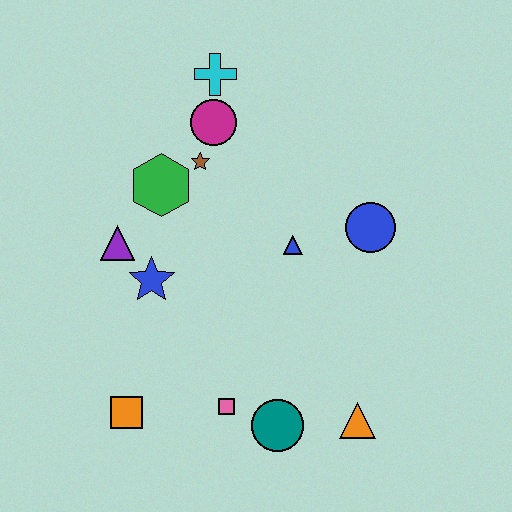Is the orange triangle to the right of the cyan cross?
Yes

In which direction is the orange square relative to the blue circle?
The orange square is to the left of the blue circle.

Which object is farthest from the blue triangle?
The orange square is farthest from the blue triangle.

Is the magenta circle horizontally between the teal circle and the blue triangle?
No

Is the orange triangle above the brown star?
No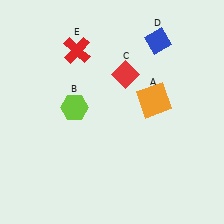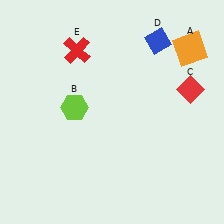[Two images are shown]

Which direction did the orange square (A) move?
The orange square (A) moved up.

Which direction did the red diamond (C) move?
The red diamond (C) moved right.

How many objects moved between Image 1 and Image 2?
2 objects moved between the two images.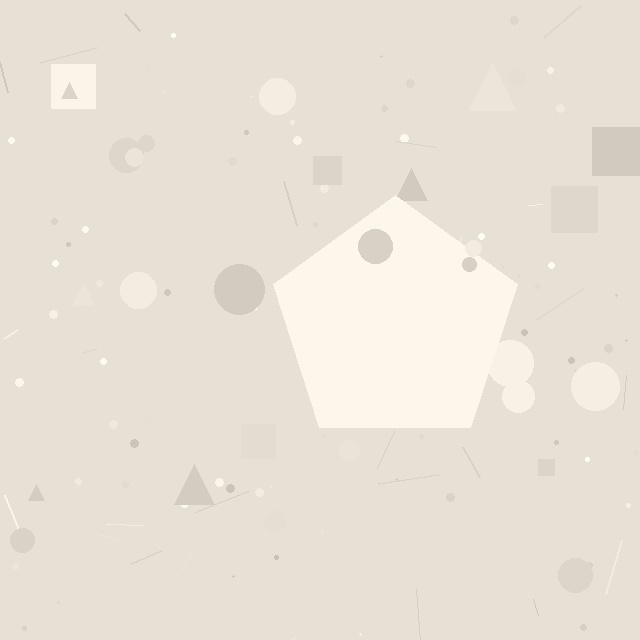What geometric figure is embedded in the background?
A pentagon is embedded in the background.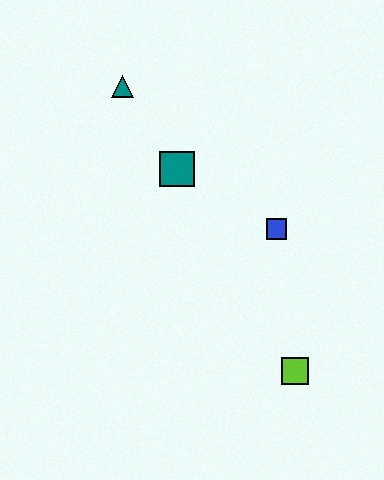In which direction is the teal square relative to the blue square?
The teal square is to the left of the blue square.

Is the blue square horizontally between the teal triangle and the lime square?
Yes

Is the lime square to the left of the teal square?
No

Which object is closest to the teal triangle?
The teal square is closest to the teal triangle.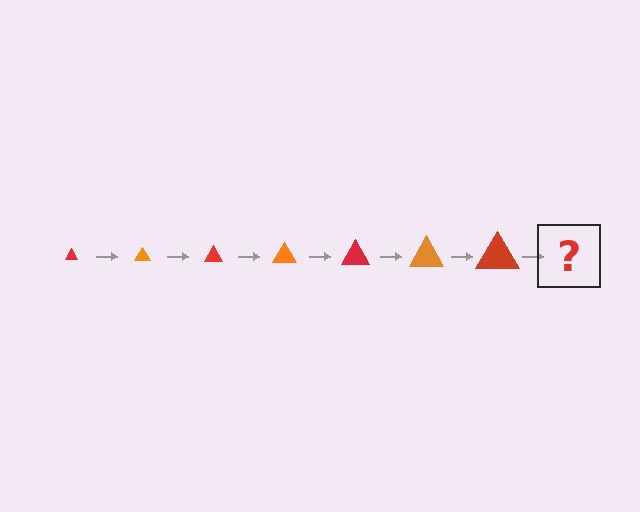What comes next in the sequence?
The next element should be an orange triangle, larger than the previous one.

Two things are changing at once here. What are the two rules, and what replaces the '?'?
The two rules are that the triangle grows larger each step and the color cycles through red and orange. The '?' should be an orange triangle, larger than the previous one.